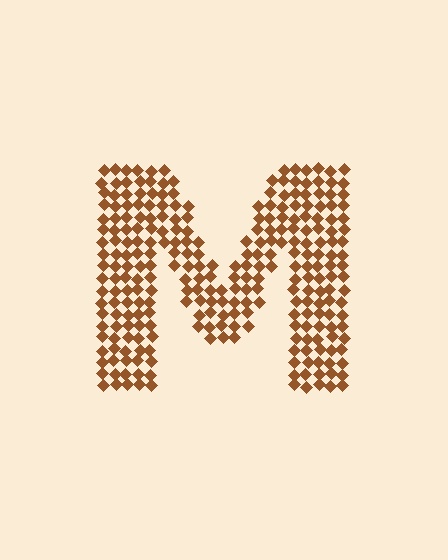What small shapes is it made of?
It is made of small diamonds.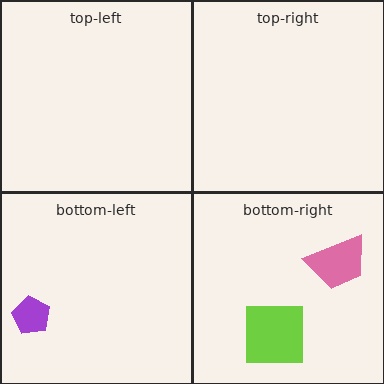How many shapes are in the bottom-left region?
1.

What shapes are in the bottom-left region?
The purple pentagon.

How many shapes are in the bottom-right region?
2.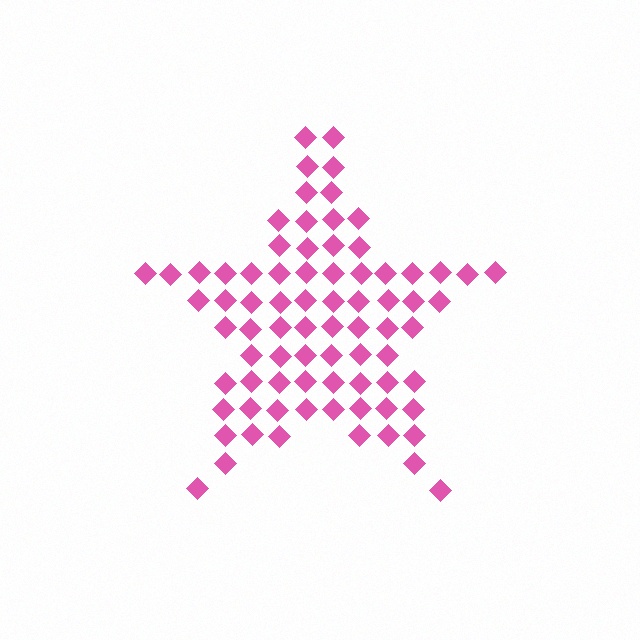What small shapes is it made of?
It is made of small diamonds.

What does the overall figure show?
The overall figure shows a star.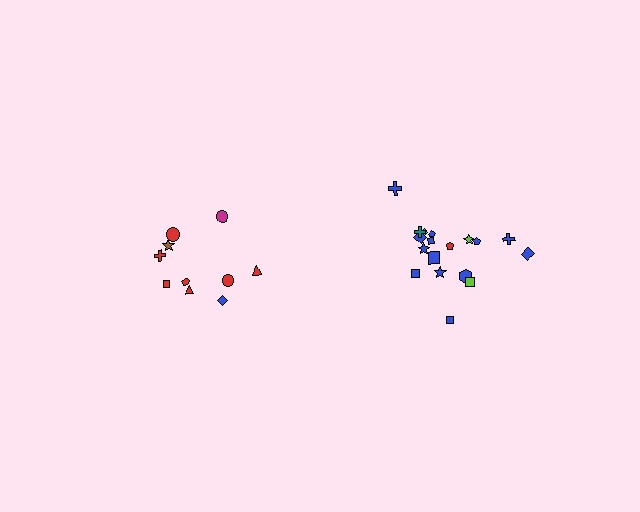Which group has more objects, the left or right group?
The right group.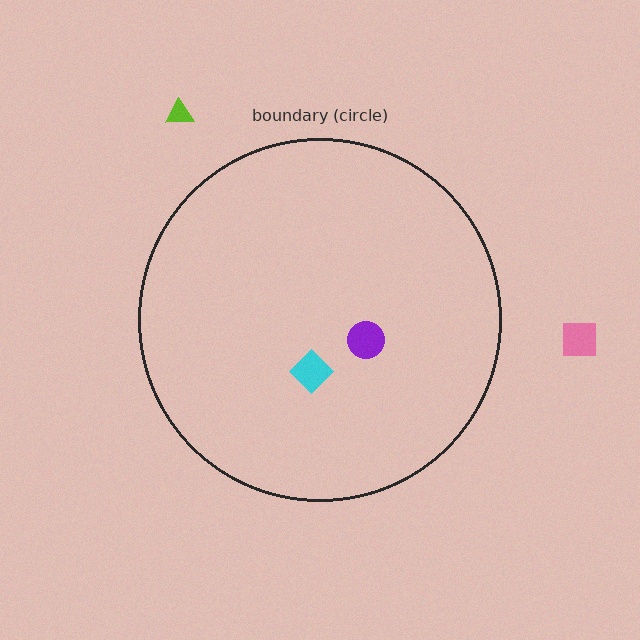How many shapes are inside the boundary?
2 inside, 2 outside.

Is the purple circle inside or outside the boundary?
Inside.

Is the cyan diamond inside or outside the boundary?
Inside.